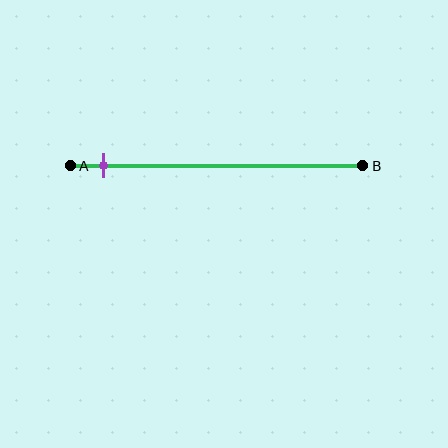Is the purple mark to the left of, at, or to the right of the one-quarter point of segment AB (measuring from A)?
The purple mark is to the left of the one-quarter point of segment AB.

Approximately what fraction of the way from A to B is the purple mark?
The purple mark is approximately 10% of the way from A to B.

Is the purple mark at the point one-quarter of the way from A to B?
No, the mark is at about 10% from A, not at the 25% one-quarter point.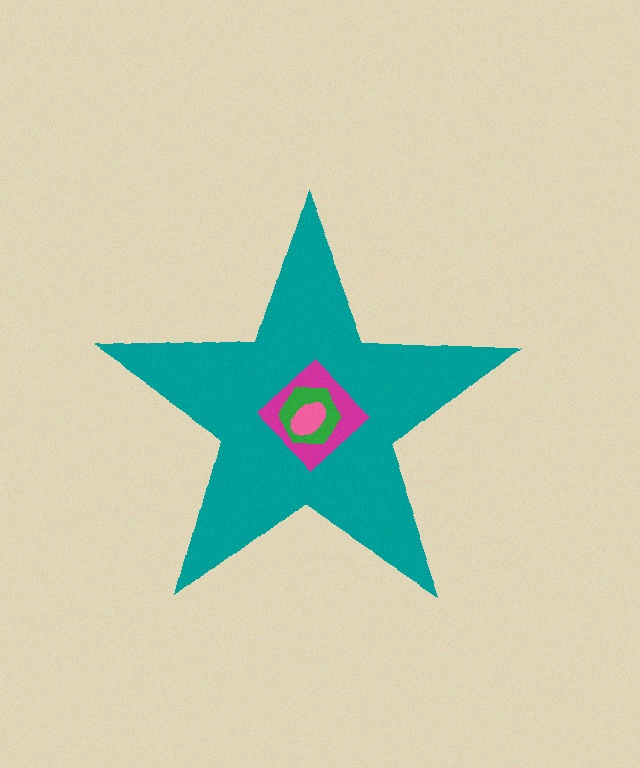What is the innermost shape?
The pink ellipse.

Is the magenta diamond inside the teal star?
Yes.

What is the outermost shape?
The teal star.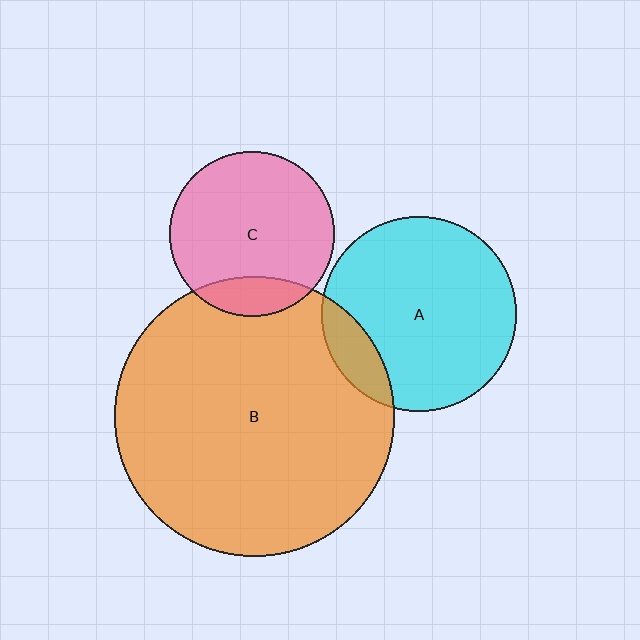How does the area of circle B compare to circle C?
Approximately 2.9 times.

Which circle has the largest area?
Circle B (orange).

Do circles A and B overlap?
Yes.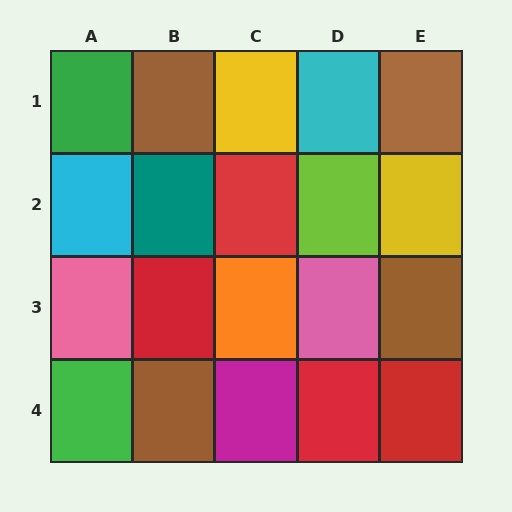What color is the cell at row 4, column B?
Brown.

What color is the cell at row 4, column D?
Red.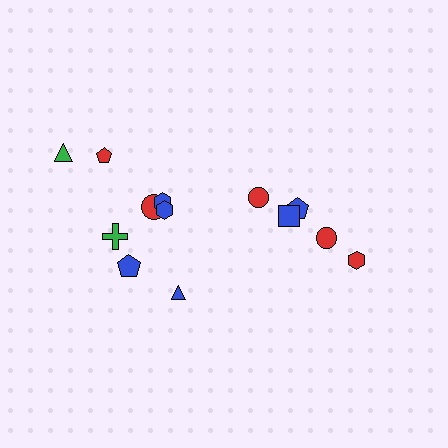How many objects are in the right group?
There are 5 objects.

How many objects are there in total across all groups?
There are 13 objects.